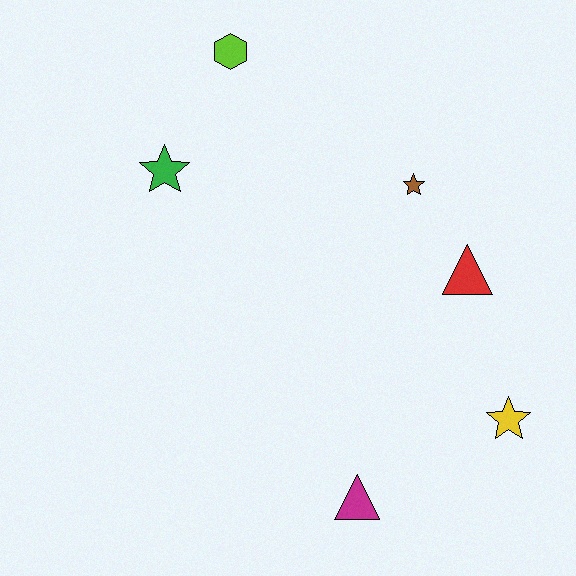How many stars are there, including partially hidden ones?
There are 3 stars.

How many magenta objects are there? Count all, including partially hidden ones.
There is 1 magenta object.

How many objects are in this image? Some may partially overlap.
There are 6 objects.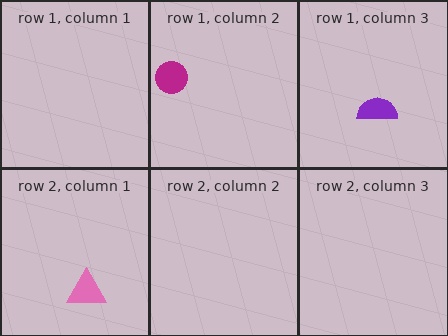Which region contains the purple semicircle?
The row 1, column 3 region.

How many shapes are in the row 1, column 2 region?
1.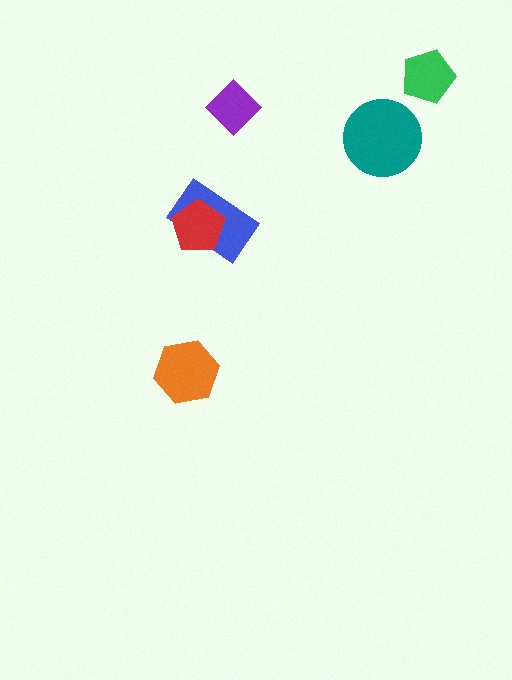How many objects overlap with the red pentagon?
1 object overlaps with the red pentagon.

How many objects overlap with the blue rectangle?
1 object overlaps with the blue rectangle.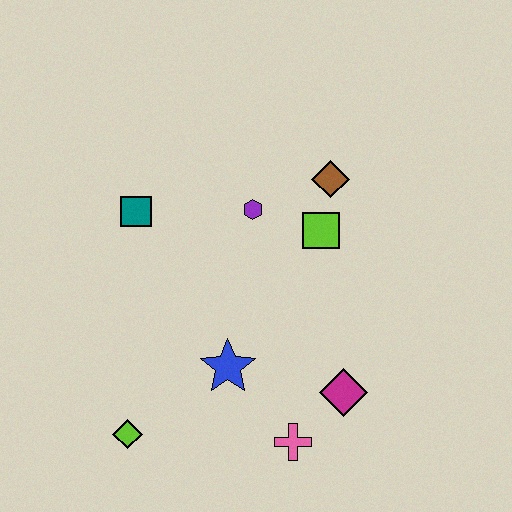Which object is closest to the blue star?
The pink cross is closest to the blue star.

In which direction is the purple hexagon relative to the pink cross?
The purple hexagon is above the pink cross.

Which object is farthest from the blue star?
The brown diamond is farthest from the blue star.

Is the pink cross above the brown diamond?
No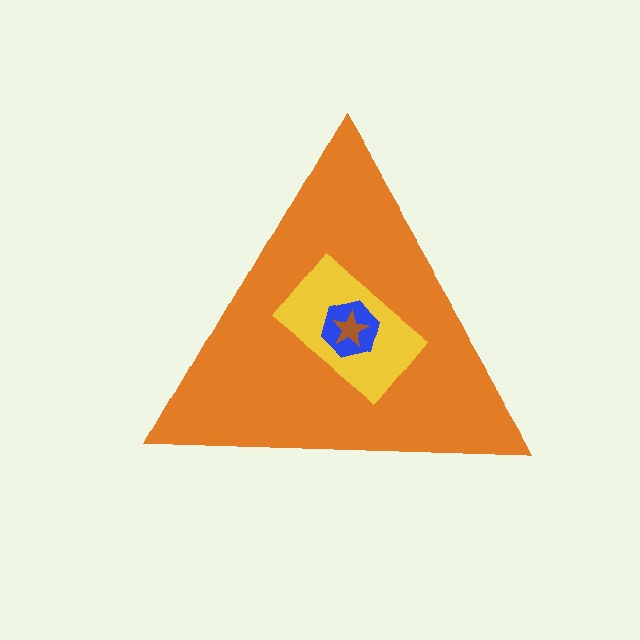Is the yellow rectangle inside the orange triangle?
Yes.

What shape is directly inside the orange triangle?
The yellow rectangle.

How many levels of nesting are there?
4.